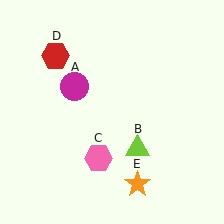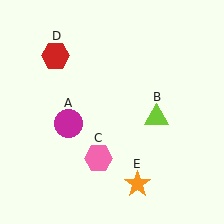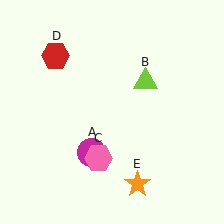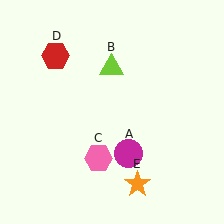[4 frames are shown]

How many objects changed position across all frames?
2 objects changed position: magenta circle (object A), lime triangle (object B).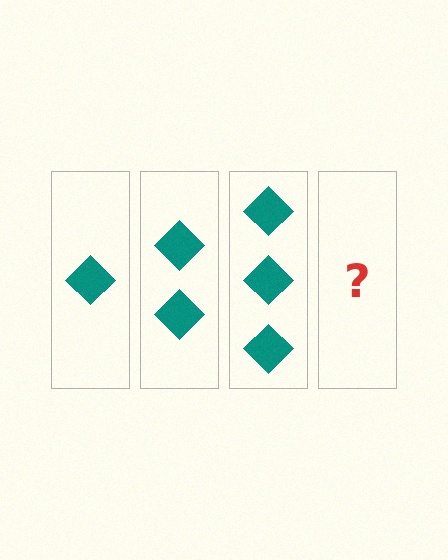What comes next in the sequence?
The next element should be 4 diamonds.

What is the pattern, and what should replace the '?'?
The pattern is that each step adds one more diamond. The '?' should be 4 diamonds.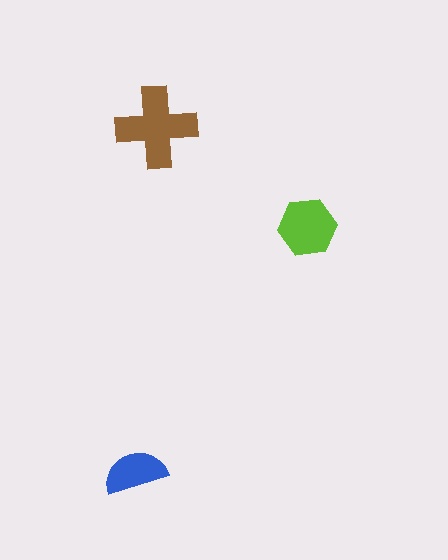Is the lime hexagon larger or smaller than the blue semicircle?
Larger.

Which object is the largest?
The brown cross.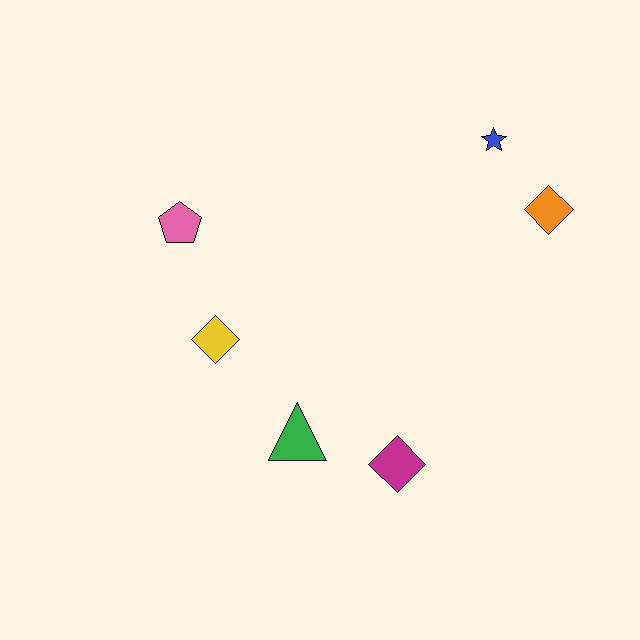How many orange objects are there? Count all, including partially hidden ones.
There is 1 orange object.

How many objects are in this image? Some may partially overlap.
There are 6 objects.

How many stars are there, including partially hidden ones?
There is 1 star.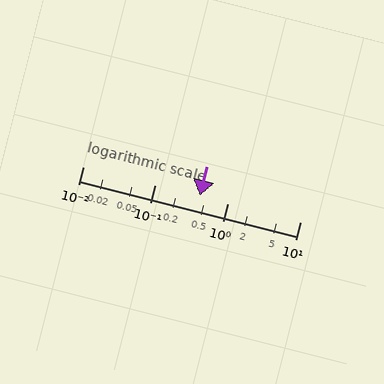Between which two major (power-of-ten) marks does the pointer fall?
The pointer is between 0.1 and 1.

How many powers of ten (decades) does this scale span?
The scale spans 3 decades, from 0.01 to 10.